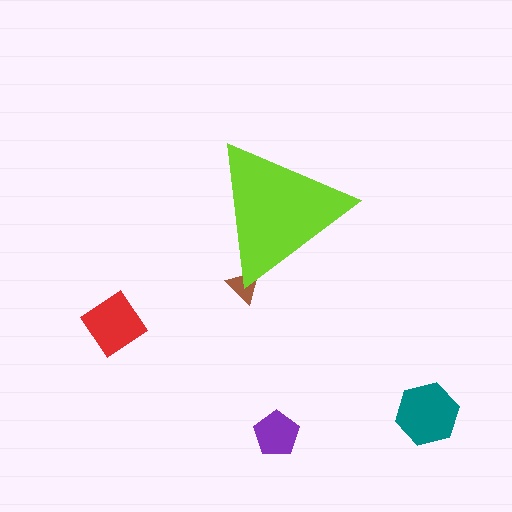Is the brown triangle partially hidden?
Yes, the brown triangle is partially hidden behind the lime triangle.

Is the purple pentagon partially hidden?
No, the purple pentagon is fully visible.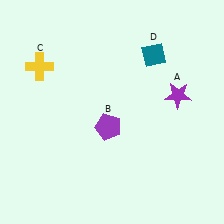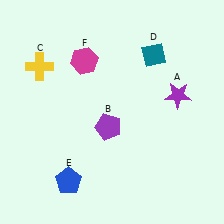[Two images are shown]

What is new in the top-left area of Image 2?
A magenta hexagon (F) was added in the top-left area of Image 2.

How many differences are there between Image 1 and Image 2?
There are 2 differences between the two images.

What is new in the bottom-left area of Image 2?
A blue pentagon (E) was added in the bottom-left area of Image 2.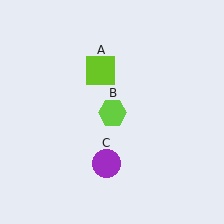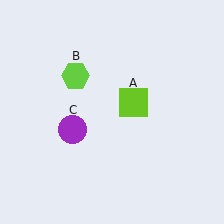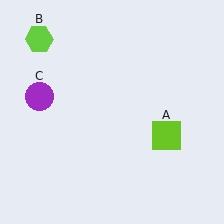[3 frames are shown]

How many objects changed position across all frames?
3 objects changed position: lime square (object A), lime hexagon (object B), purple circle (object C).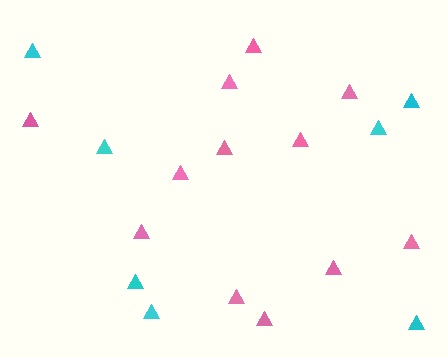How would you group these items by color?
There are 2 groups: one group of pink triangles (12) and one group of cyan triangles (7).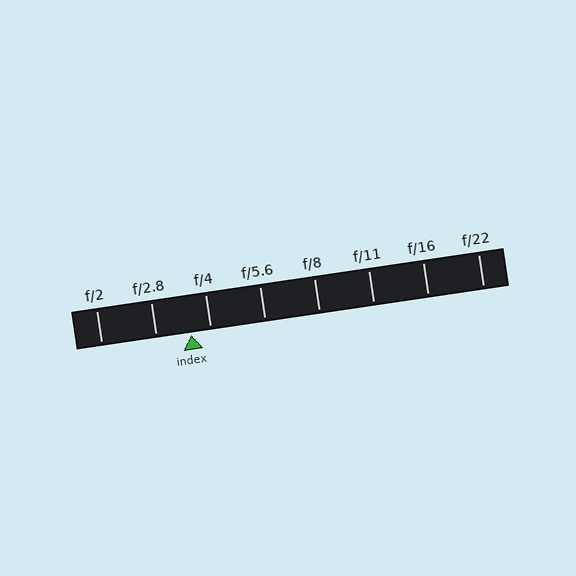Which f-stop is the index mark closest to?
The index mark is closest to f/4.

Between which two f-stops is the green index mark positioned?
The index mark is between f/2.8 and f/4.